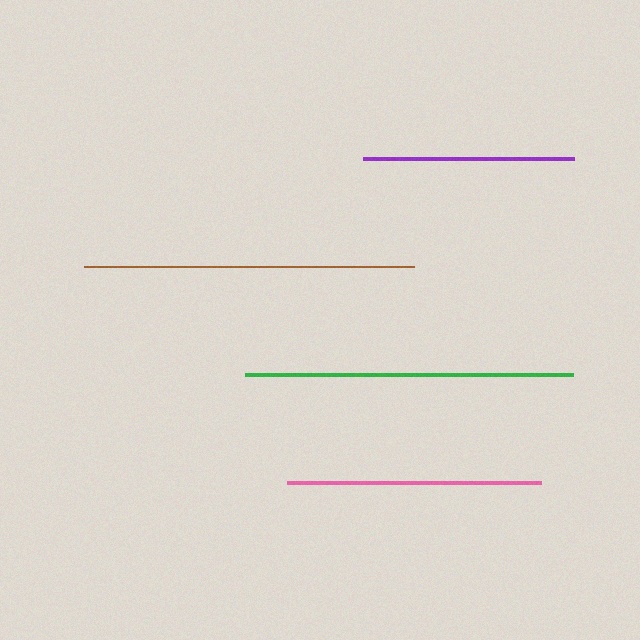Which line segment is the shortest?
The purple line is the shortest at approximately 211 pixels.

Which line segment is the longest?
The brown line is the longest at approximately 330 pixels.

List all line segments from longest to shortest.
From longest to shortest: brown, green, pink, purple.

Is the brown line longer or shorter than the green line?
The brown line is longer than the green line.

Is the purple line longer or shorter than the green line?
The green line is longer than the purple line.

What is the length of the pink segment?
The pink segment is approximately 255 pixels long.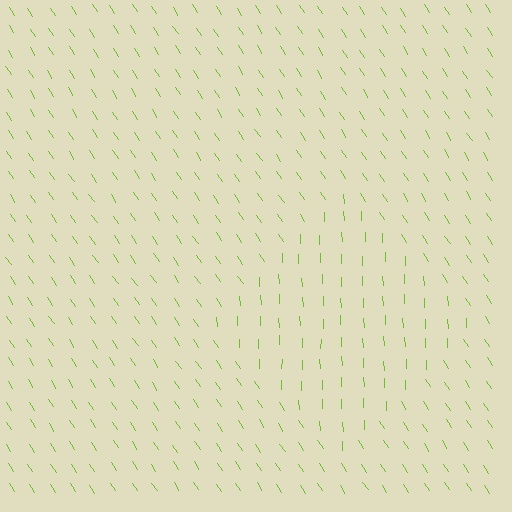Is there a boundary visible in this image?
Yes, there is a texture boundary formed by a change in line orientation.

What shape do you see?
I see a diamond.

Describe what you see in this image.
The image is filled with small lime line segments. A diamond region in the image has lines oriented differently from the surrounding lines, creating a visible texture boundary.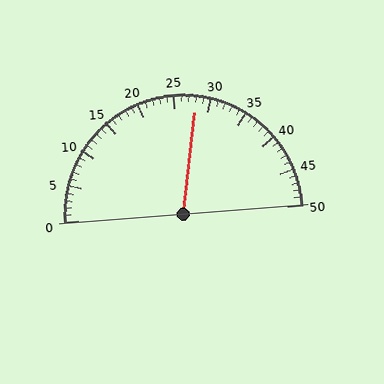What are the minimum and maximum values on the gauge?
The gauge ranges from 0 to 50.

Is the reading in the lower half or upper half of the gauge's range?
The reading is in the upper half of the range (0 to 50).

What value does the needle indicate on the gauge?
The needle indicates approximately 28.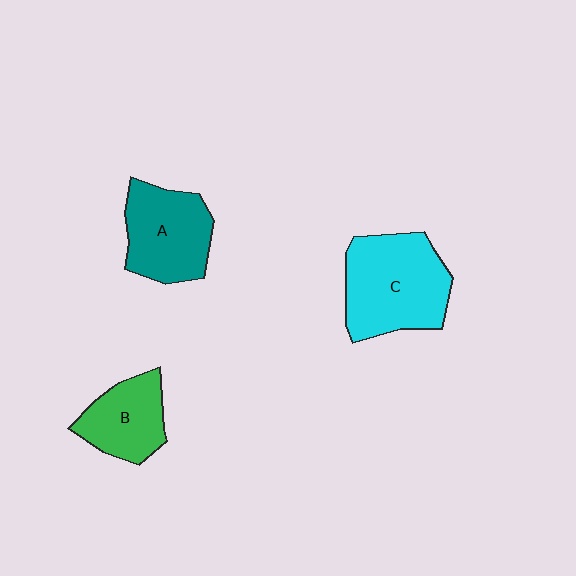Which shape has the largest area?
Shape C (cyan).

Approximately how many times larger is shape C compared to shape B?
Approximately 1.6 times.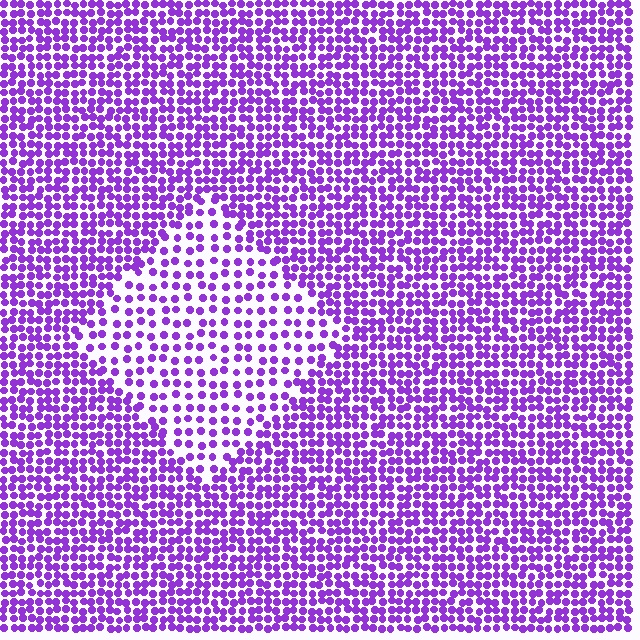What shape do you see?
I see a diamond.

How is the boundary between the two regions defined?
The boundary is defined by a change in element density (approximately 1.9x ratio). All elements are the same color, size, and shape.